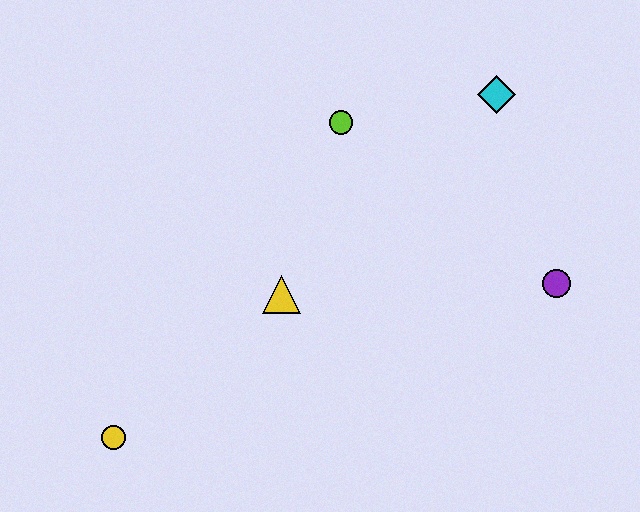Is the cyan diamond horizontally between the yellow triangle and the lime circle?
No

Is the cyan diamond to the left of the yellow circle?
No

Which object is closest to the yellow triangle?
The lime circle is closest to the yellow triangle.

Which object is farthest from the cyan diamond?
The yellow circle is farthest from the cyan diamond.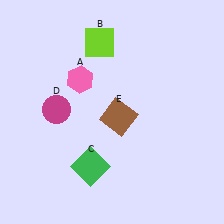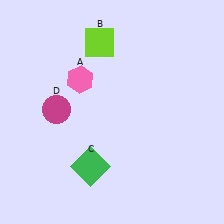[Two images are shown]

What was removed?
The brown square (E) was removed in Image 2.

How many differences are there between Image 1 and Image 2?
There is 1 difference between the two images.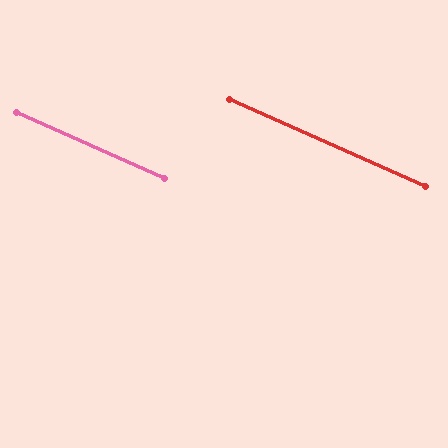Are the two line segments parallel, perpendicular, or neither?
Parallel — their directions differ by only 0.2°.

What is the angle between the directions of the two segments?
Approximately 0 degrees.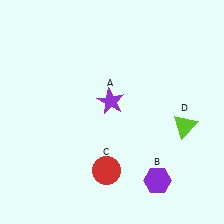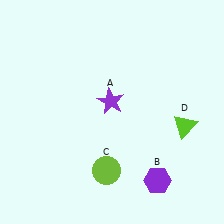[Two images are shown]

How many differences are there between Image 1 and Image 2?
There is 1 difference between the two images.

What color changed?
The circle (C) changed from red in Image 1 to lime in Image 2.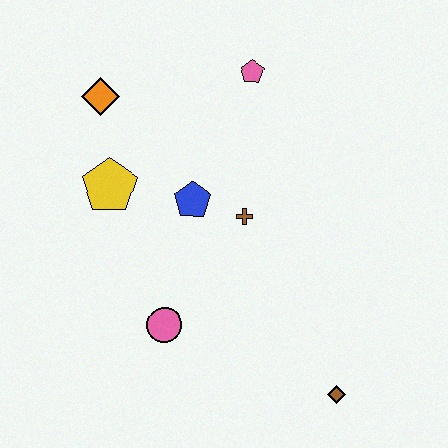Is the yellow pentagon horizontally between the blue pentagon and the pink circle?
No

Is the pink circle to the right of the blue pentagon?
No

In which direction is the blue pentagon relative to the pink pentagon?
The blue pentagon is below the pink pentagon.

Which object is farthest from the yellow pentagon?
The brown diamond is farthest from the yellow pentagon.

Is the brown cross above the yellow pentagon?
No